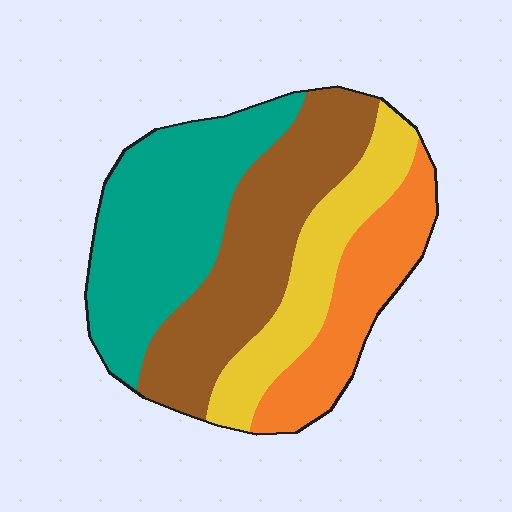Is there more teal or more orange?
Teal.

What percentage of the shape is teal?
Teal takes up about one third (1/3) of the shape.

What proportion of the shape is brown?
Brown takes up between a sixth and a third of the shape.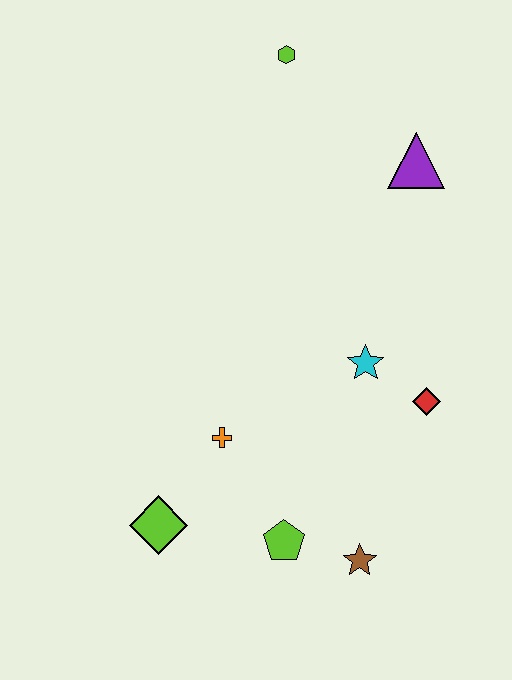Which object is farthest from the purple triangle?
The lime diamond is farthest from the purple triangle.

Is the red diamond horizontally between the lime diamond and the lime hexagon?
No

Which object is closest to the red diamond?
The cyan star is closest to the red diamond.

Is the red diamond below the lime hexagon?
Yes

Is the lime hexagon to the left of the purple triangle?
Yes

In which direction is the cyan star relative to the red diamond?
The cyan star is to the left of the red diamond.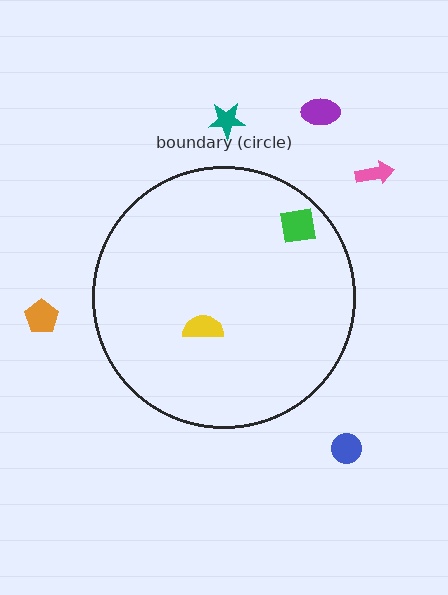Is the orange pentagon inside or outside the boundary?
Outside.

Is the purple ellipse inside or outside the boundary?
Outside.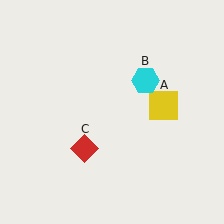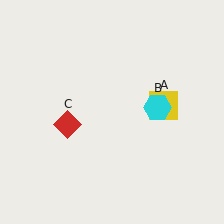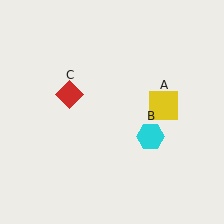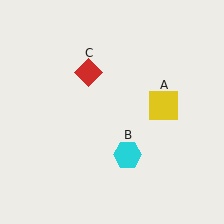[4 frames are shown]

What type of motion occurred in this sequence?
The cyan hexagon (object B), red diamond (object C) rotated clockwise around the center of the scene.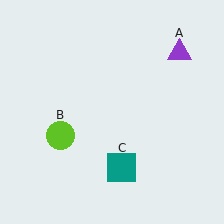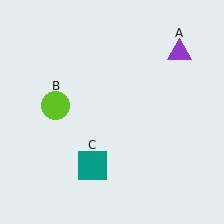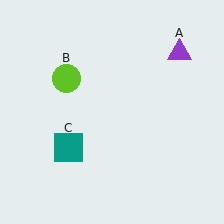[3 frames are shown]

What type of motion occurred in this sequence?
The lime circle (object B), teal square (object C) rotated clockwise around the center of the scene.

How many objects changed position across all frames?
2 objects changed position: lime circle (object B), teal square (object C).